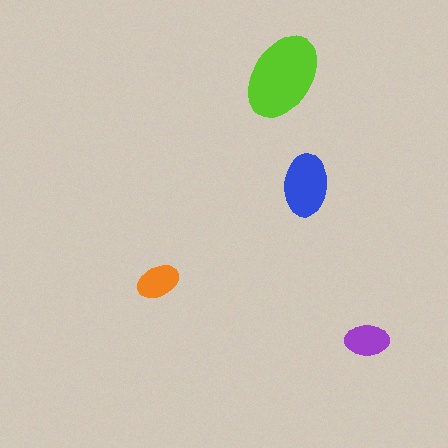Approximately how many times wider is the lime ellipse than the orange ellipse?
About 2 times wider.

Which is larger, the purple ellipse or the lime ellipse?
The lime one.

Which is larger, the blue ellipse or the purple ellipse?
The blue one.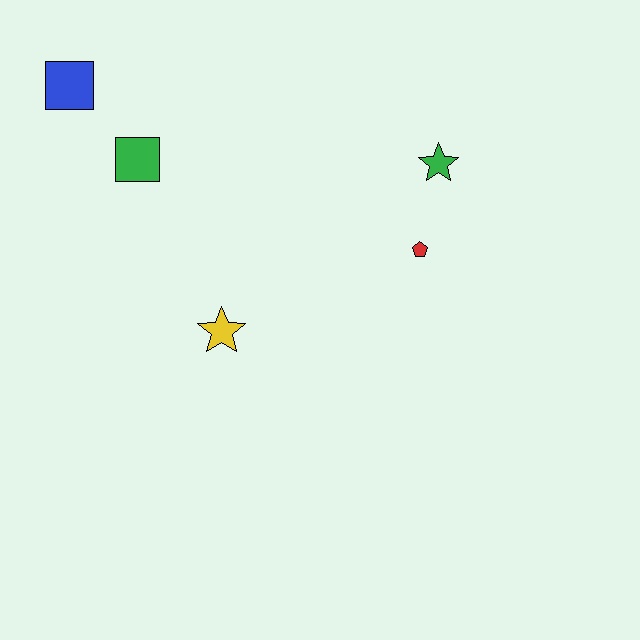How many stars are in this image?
There are 2 stars.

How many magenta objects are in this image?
There are no magenta objects.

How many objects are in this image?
There are 5 objects.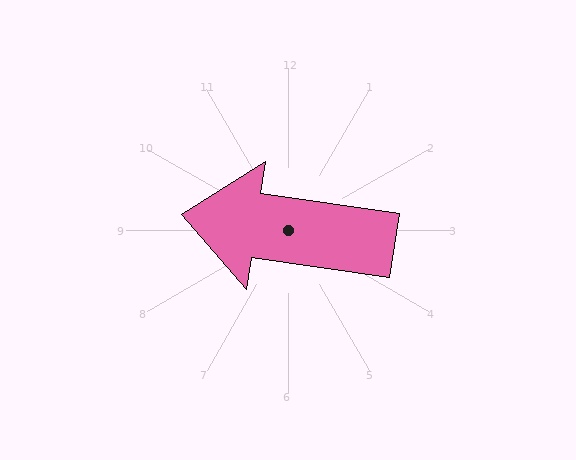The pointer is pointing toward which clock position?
Roughly 9 o'clock.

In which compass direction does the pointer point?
West.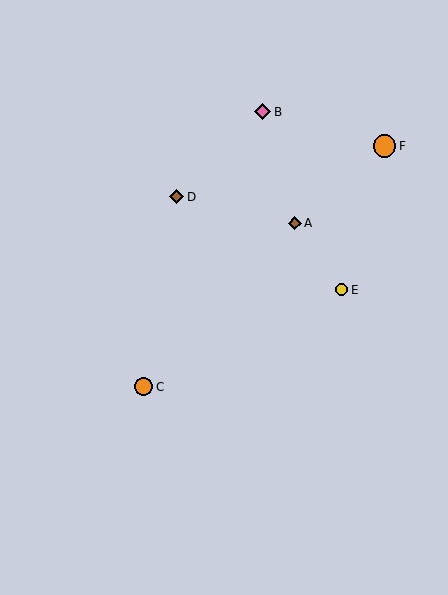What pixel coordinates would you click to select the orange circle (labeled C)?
Click at (144, 387) to select the orange circle C.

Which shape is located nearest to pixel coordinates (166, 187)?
The brown diamond (labeled D) at (177, 197) is nearest to that location.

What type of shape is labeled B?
Shape B is a pink diamond.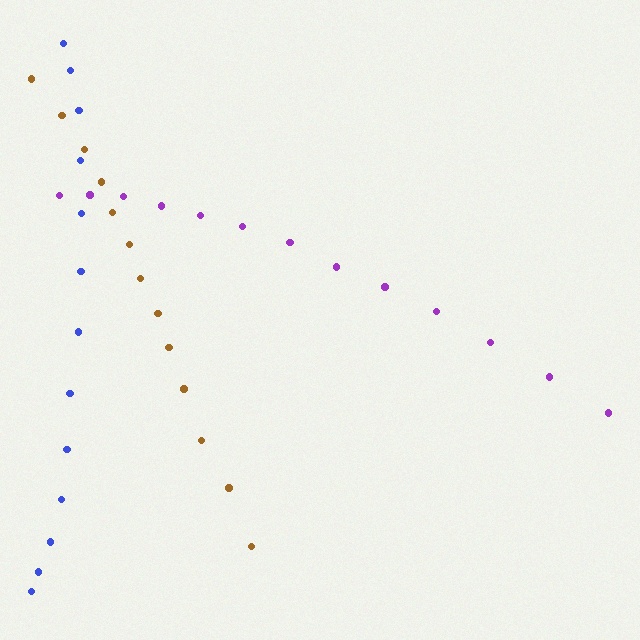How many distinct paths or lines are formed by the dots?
There are 3 distinct paths.